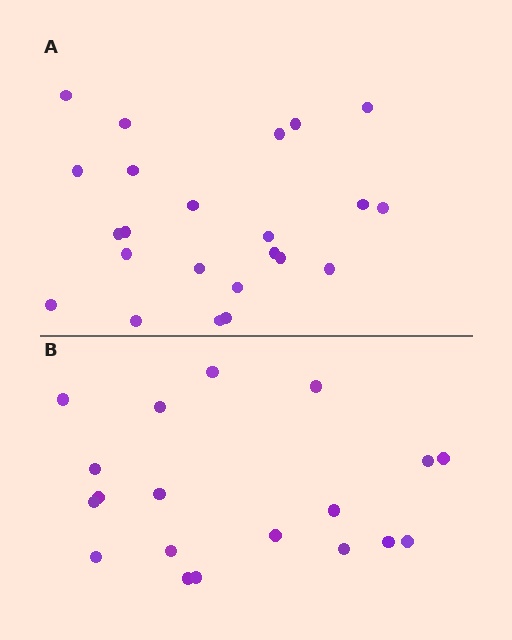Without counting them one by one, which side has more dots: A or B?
Region A (the top region) has more dots.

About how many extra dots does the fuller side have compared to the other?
Region A has about 4 more dots than region B.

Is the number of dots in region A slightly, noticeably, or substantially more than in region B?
Region A has only slightly more — the two regions are fairly close. The ratio is roughly 1.2 to 1.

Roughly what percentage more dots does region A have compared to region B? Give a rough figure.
About 20% more.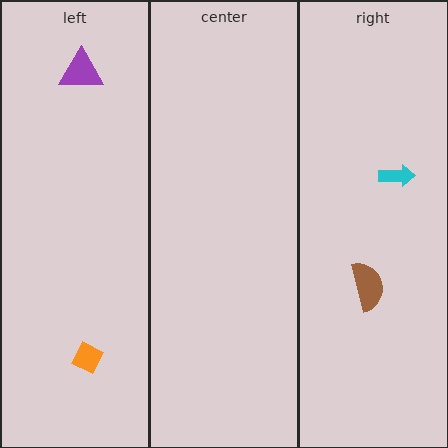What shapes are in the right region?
The cyan arrow, the brown semicircle.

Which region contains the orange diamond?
The left region.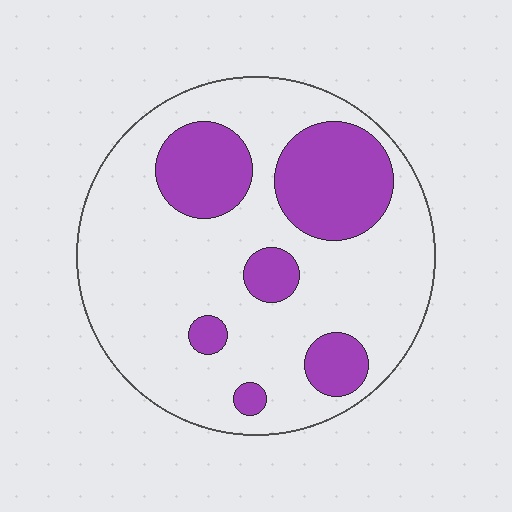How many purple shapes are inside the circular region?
6.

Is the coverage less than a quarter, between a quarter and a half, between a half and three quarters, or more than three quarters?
Between a quarter and a half.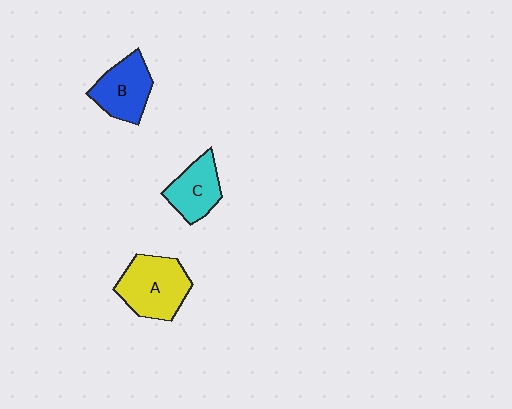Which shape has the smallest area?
Shape C (cyan).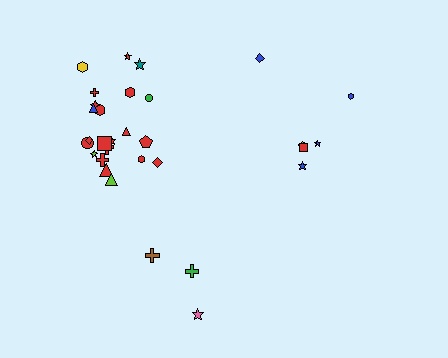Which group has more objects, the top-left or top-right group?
The top-left group.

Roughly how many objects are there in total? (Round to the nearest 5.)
Roughly 30 objects in total.